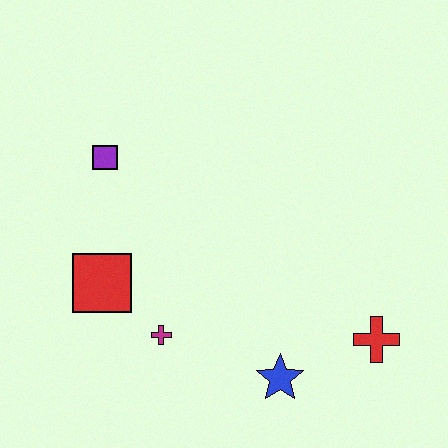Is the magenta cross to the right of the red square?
Yes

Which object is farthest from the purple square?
The red cross is farthest from the purple square.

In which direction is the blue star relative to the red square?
The blue star is to the right of the red square.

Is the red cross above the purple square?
No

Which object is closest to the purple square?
The red square is closest to the purple square.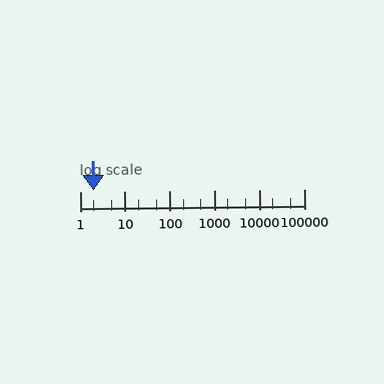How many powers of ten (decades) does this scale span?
The scale spans 5 decades, from 1 to 100000.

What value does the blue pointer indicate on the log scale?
The pointer indicates approximately 2.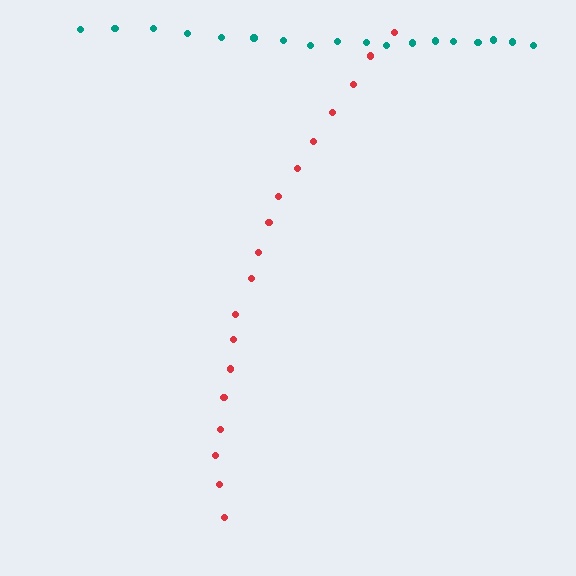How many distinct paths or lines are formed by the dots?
There are 2 distinct paths.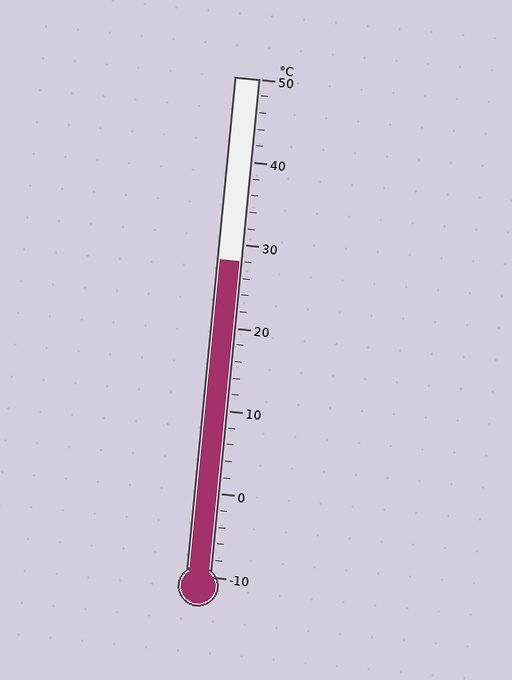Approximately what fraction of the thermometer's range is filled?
The thermometer is filled to approximately 65% of its range.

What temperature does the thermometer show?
The thermometer shows approximately 28°C.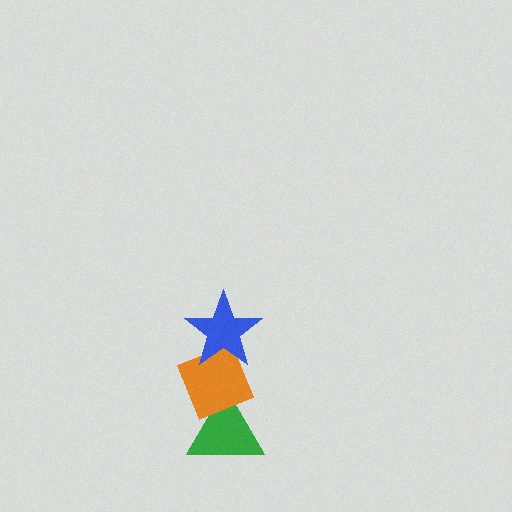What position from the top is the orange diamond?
The orange diamond is 2nd from the top.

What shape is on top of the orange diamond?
The blue star is on top of the orange diamond.